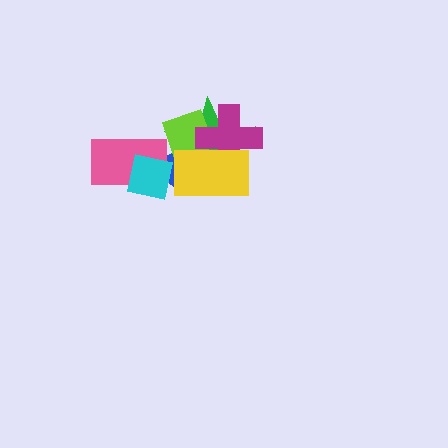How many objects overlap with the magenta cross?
3 objects overlap with the magenta cross.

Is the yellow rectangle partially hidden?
No, no other shape covers it.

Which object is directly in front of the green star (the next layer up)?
The lime diamond is directly in front of the green star.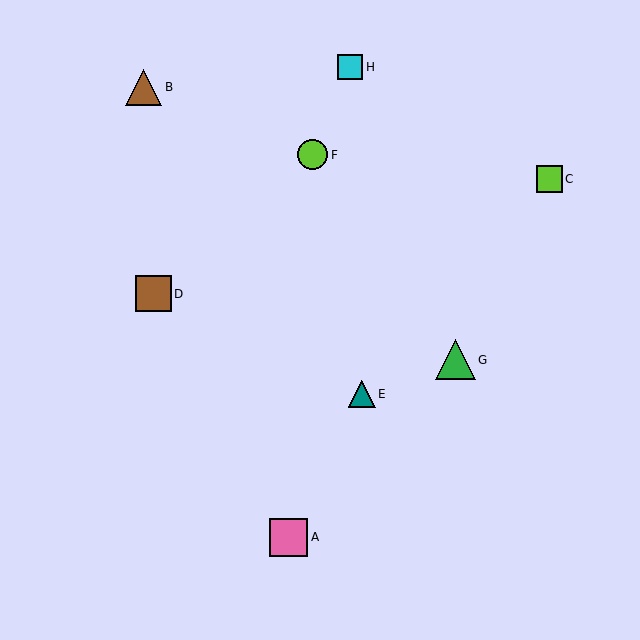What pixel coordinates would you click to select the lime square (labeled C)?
Click at (549, 179) to select the lime square C.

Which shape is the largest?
The green triangle (labeled G) is the largest.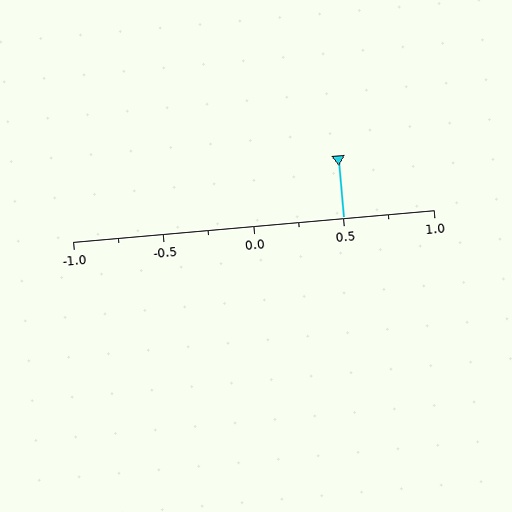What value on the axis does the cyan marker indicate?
The marker indicates approximately 0.5.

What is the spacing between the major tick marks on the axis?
The major ticks are spaced 0.5 apart.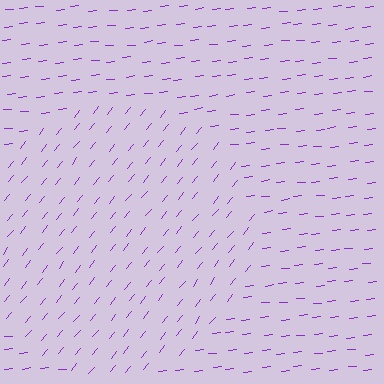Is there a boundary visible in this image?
Yes, there is a texture boundary formed by a change in line orientation.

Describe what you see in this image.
The image is filled with small purple line segments. A circle region in the image has lines oriented differently from the surrounding lines, creating a visible texture boundary.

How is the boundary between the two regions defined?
The boundary is defined purely by a change in line orientation (approximately 45 degrees difference). All lines are the same color and thickness.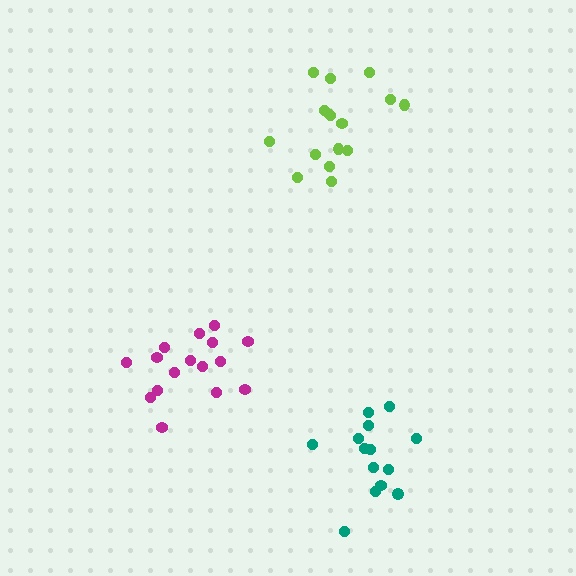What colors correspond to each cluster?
The clusters are colored: lime, magenta, teal.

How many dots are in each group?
Group 1: 16 dots, Group 2: 16 dots, Group 3: 14 dots (46 total).